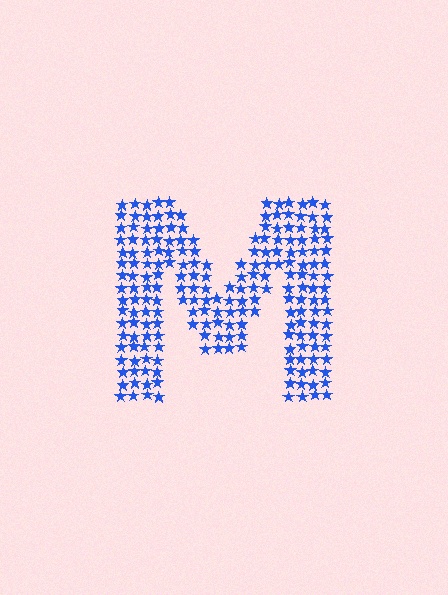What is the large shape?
The large shape is the letter M.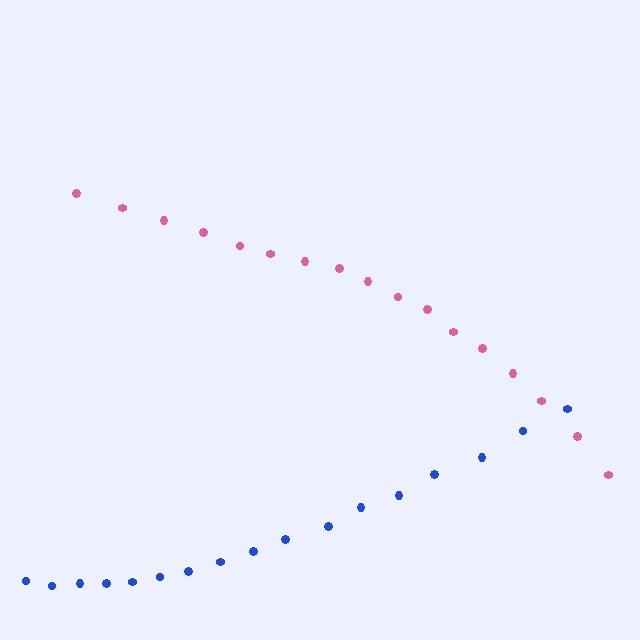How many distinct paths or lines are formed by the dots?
There are 2 distinct paths.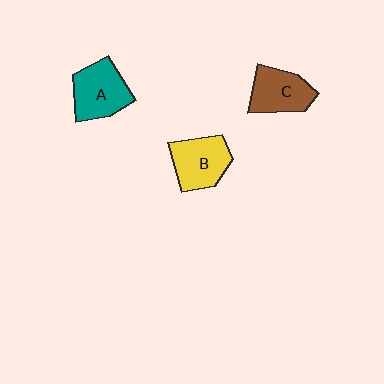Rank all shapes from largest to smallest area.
From largest to smallest: A (teal), B (yellow), C (brown).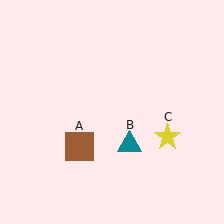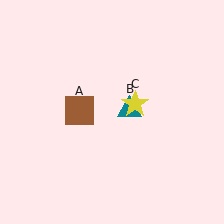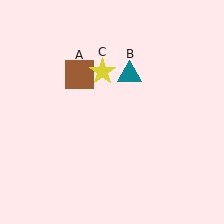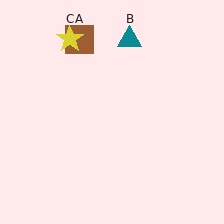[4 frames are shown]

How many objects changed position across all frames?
3 objects changed position: brown square (object A), teal triangle (object B), yellow star (object C).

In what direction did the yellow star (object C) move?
The yellow star (object C) moved up and to the left.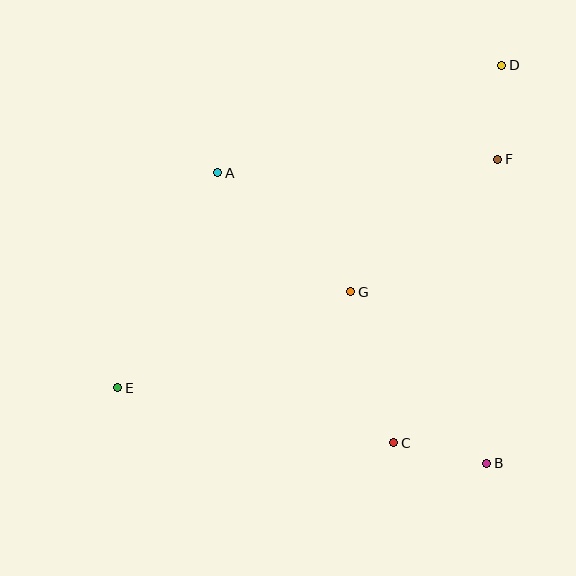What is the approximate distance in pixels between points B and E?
The distance between B and E is approximately 377 pixels.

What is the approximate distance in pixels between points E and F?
The distance between E and F is approximately 444 pixels.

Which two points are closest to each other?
Points D and F are closest to each other.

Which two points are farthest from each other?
Points D and E are farthest from each other.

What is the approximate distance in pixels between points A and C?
The distance between A and C is approximately 322 pixels.